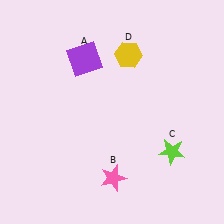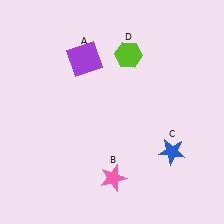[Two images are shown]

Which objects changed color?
C changed from lime to blue. D changed from yellow to lime.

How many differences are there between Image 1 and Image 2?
There are 2 differences between the two images.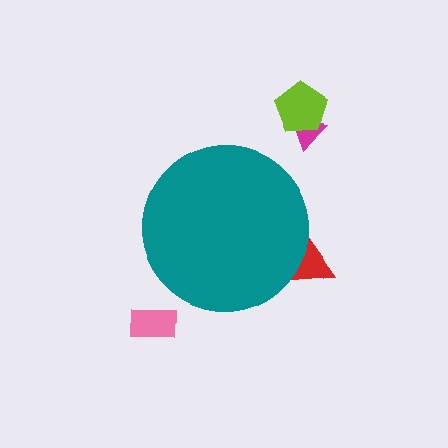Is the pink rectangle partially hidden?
No, the pink rectangle is fully visible.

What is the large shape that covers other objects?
A teal circle.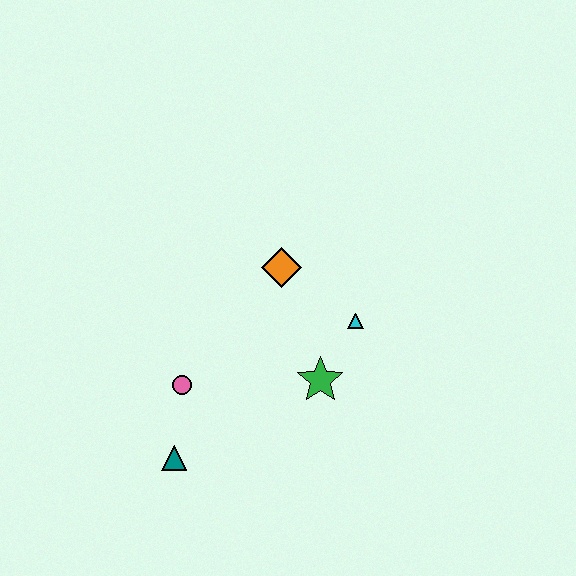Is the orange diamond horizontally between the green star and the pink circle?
Yes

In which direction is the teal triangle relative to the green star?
The teal triangle is to the left of the green star.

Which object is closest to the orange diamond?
The cyan triangle is closest to the orange diamond.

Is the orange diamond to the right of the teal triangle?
Yes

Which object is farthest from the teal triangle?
The cyan triangle is farthest from the teal triangle.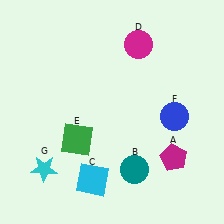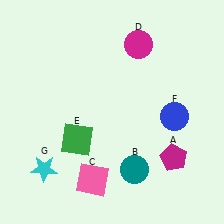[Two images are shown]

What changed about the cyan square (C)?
In Image 1, C is cyan. In Image 2, it changed to pink.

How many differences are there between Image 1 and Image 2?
There is 1 difference between the two images.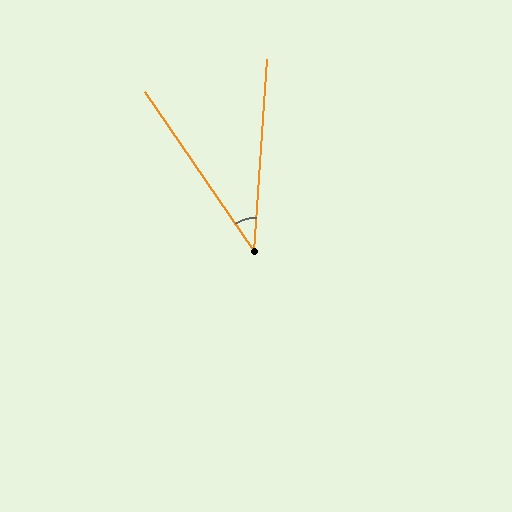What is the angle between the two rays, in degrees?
Approximately 38 degrees.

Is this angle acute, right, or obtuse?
It is acute.